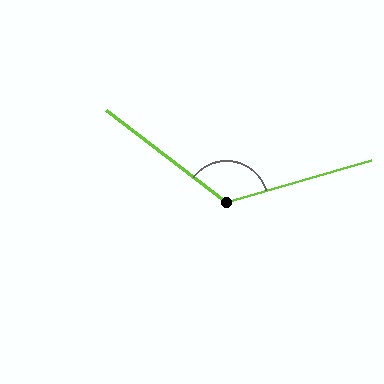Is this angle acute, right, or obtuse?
It is obtuse.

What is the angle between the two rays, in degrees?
Approximately 126 degrees.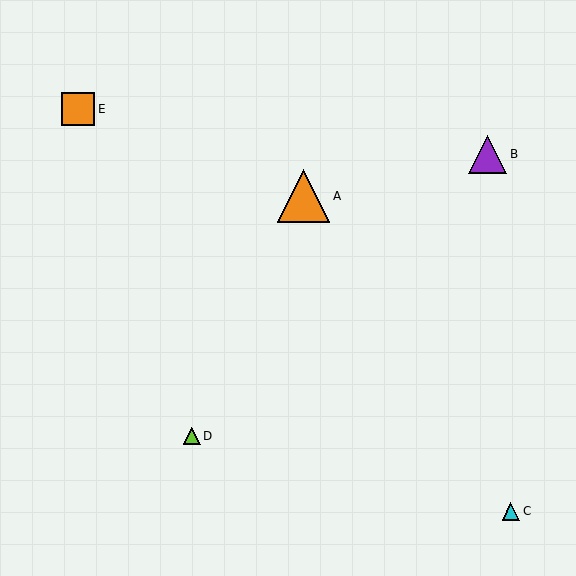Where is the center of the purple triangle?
The center of the purple triangle is at (488, 154).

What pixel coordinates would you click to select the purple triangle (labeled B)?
Click at (488, 154) to select the purple triangle B.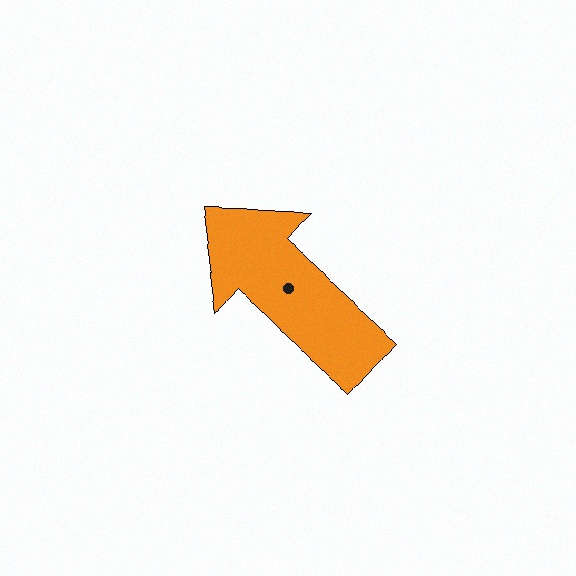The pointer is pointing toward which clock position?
Roughly 10 o'clock.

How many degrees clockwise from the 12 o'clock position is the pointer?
Approximately 312 degrees.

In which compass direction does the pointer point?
Northwest.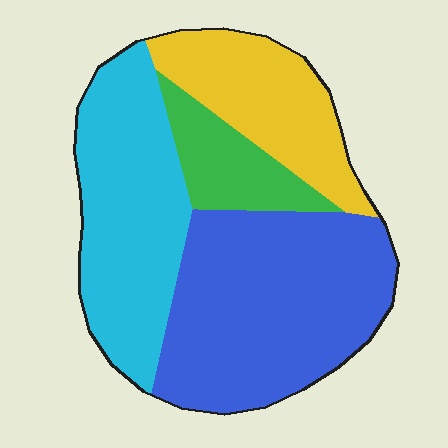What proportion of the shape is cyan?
Cyan takes up about one third (1/3) of the shape.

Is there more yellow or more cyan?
Cyan.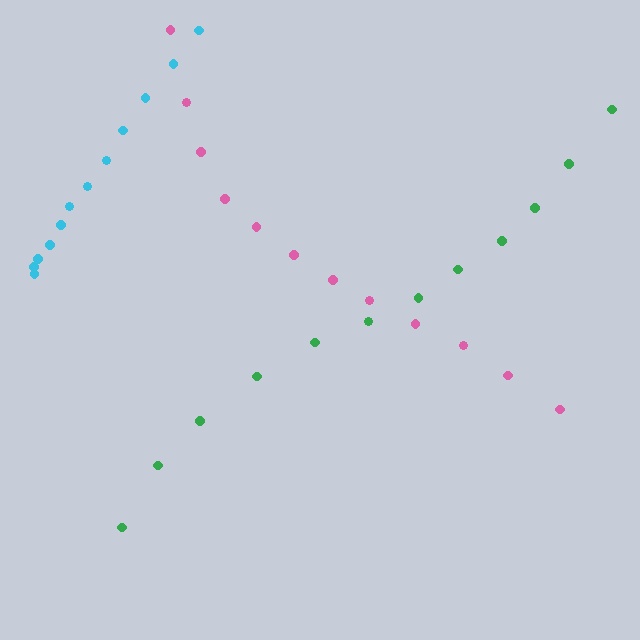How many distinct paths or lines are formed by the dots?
There are 3 distinct paths.